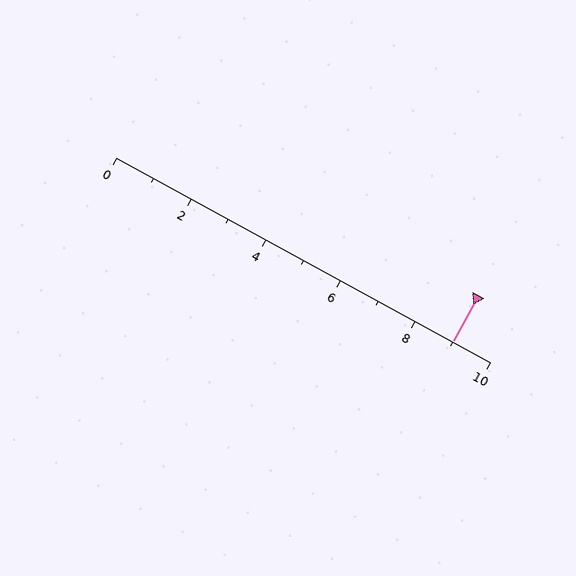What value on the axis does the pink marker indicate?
The marker indicates approximately 9.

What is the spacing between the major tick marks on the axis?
The major ticks are spaced 2 apart.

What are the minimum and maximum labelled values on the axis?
The axis runs from 0 to 10.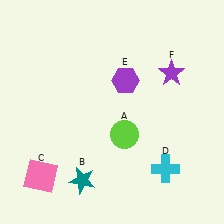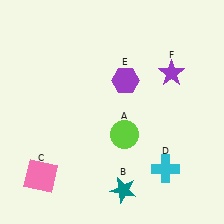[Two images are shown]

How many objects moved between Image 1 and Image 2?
1 object moved between the two images.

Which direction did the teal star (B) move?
The teal star (B) moved right.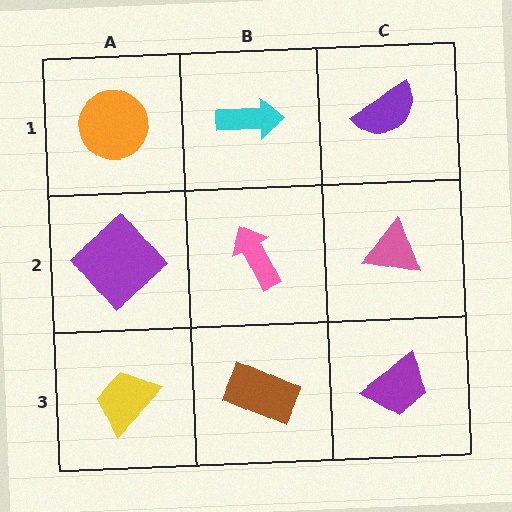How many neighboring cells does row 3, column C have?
2.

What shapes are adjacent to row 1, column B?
A pink arrow (row 2, column B), an orange circle (row 1, column A), a purple semicircle (row 1, column C).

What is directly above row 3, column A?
A purple diamond.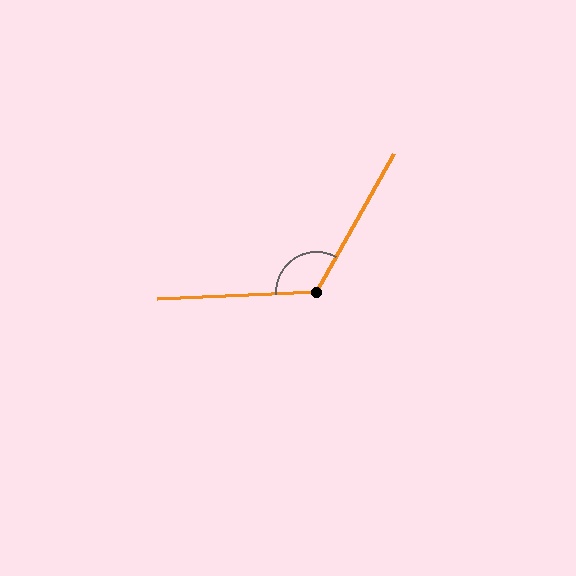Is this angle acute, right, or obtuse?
It is obtuse.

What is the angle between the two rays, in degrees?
Approximately 122 degrees.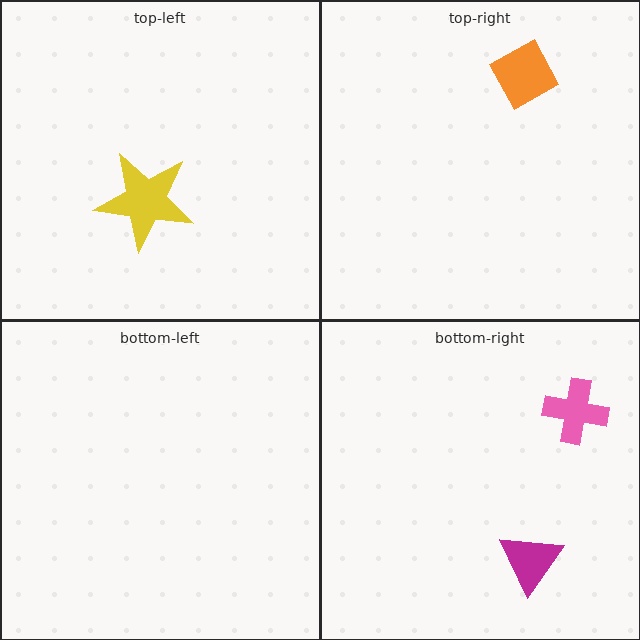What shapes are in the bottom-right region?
The pink cross, the magenta triangle.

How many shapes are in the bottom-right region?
2.